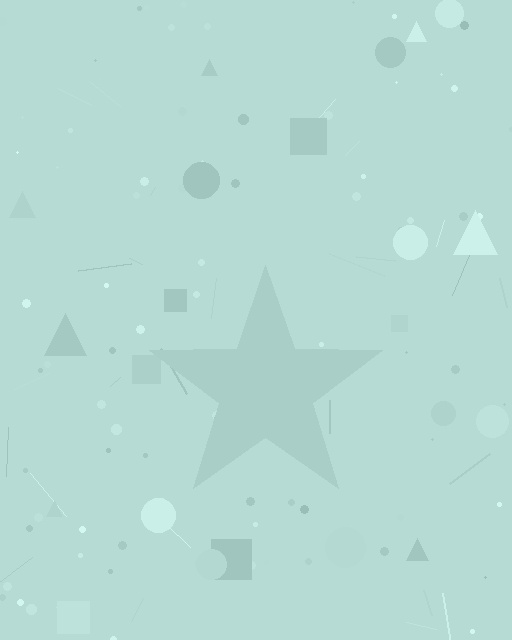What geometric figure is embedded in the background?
A star is embedded in the background.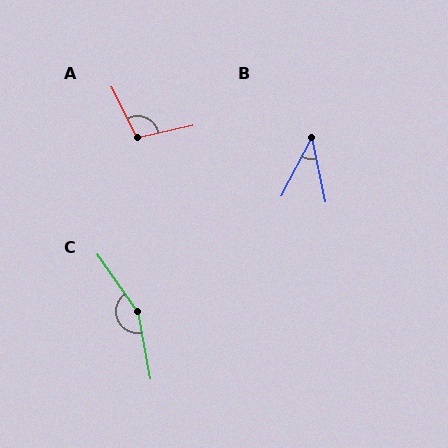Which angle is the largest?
C, at approximately 156 degrees.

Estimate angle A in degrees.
Approximately 104 degrees.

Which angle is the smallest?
B, at approximately 39 degrees.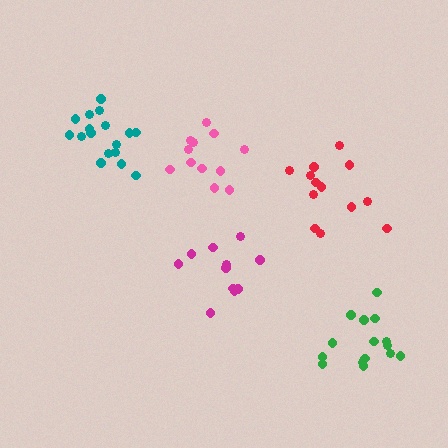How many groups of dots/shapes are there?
There are 5 groups.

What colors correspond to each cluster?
The clusters are colored: pink, red, green, magenta, teal.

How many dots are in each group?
Group 1: 12 dots, Group 2: 13 dots, Group 3: 15 dots, Group 4: 11 dots, Group 5: 17 dots (68 total).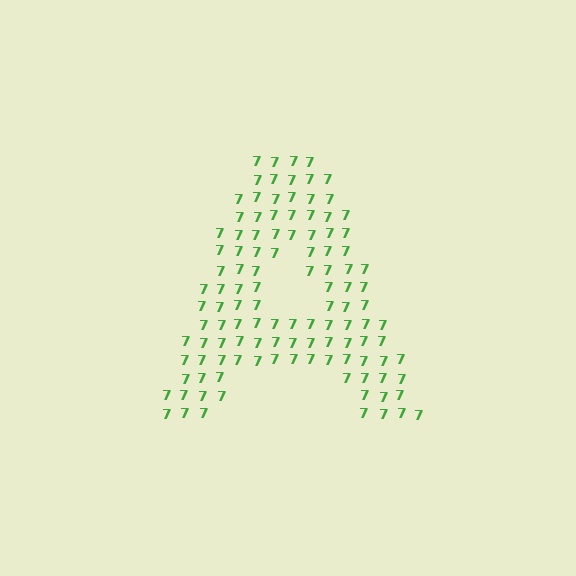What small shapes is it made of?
It is made of small digit 7's.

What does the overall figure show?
The overall figure shows the letter A.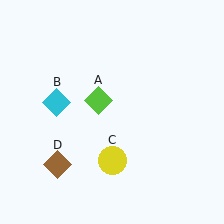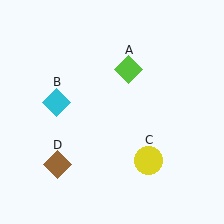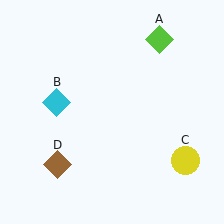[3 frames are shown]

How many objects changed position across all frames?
2 objects changed position: lime diamond (object A), yellow circle (object C).